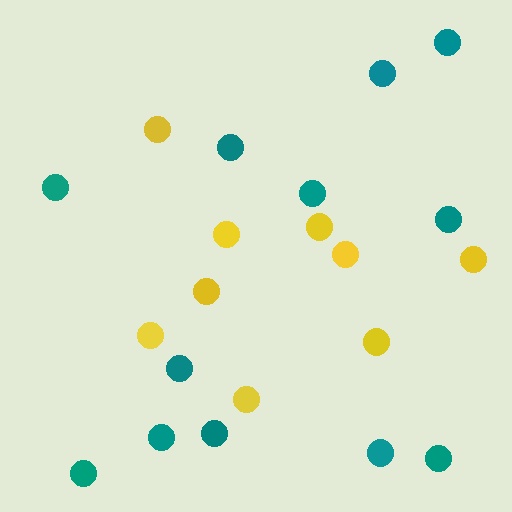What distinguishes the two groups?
There are 2 groups: one group of yellow circles (9) and one group of teal circles (12).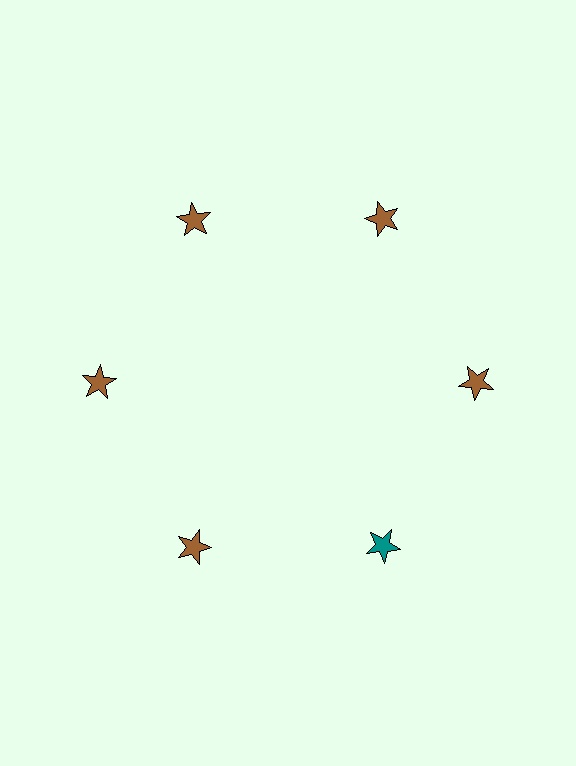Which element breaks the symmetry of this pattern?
The teal star at roughly the 5 o'clock position breaks the symmetry. All other shapes are brown stars.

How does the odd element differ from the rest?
It has a different color: teal instead of brown.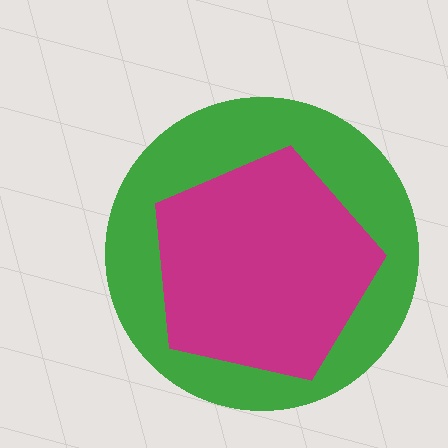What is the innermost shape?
The magenta pentagon.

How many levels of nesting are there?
2.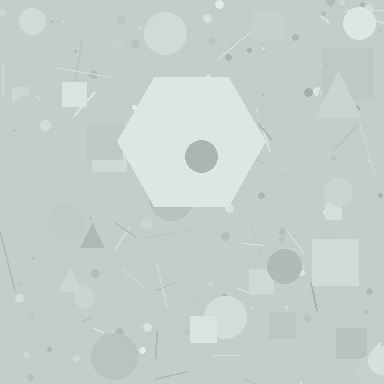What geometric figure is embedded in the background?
A hexagon is embedded in the background.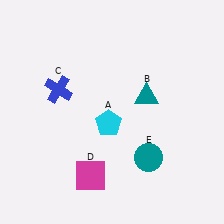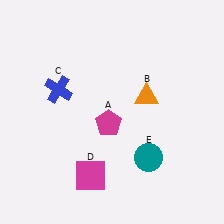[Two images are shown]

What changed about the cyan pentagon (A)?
In Image 1, A is cyan. In Image 2, it changed to magenta.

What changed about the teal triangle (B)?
In Image 1, B is teal. In Image 2, it changed to orange.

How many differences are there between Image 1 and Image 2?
There are 2 differences between the two images.